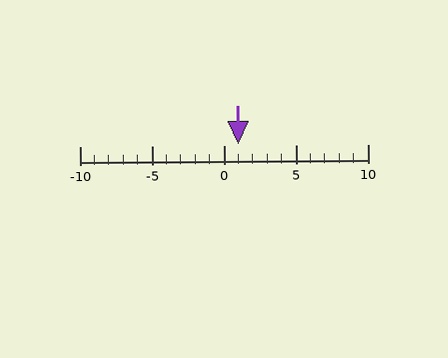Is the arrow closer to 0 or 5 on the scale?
The arrow is closer to 0.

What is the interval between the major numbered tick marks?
The major tick marks are spaced 5 units apart.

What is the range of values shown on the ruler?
The ruler shows values from -10 to 10.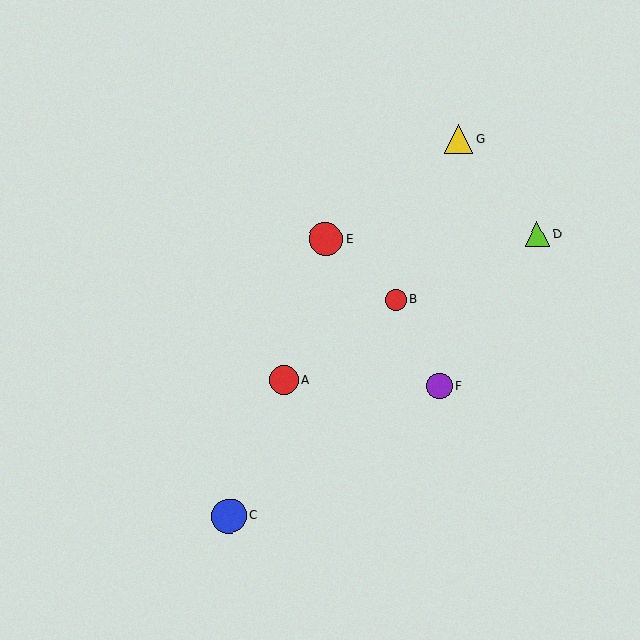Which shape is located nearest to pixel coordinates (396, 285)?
The red circle (labeled B) at (396, 300) is nearest to that location.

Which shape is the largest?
The blue circle (labeled C) is the largest.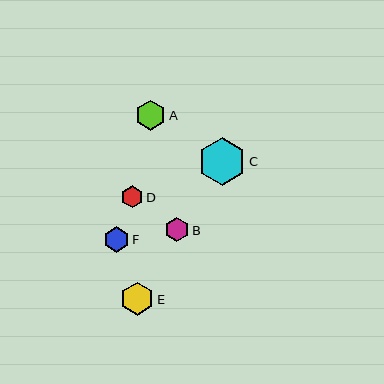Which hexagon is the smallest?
Hexagon D is the smallest with a size of approximately 22 pixels.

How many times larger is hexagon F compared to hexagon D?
Hexagon F is approximately 1.2 times the size of hexagon D.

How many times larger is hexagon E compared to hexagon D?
Hexagon E is approximately 1.5 times the size of hexagon D.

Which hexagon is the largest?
Hexagon C is the largest with a size of approximately 48 pixels.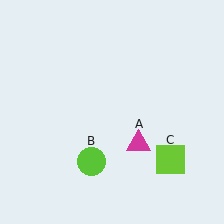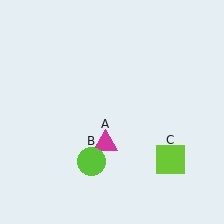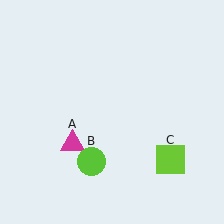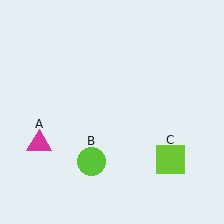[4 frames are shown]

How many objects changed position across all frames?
1 object changed position: magenta triangle (object A).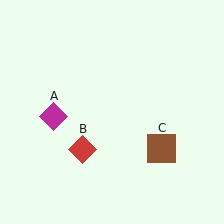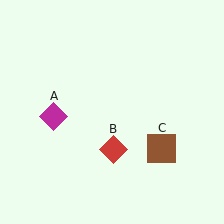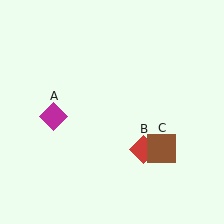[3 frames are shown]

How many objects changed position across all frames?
1 object changed position: red diamond (object B).